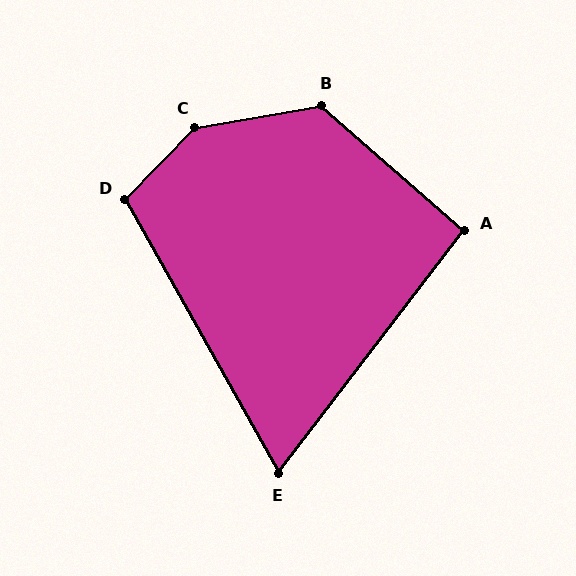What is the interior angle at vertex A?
Approximately 94 degrees (approximately right).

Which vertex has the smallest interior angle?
E, at approximately 67 degrees.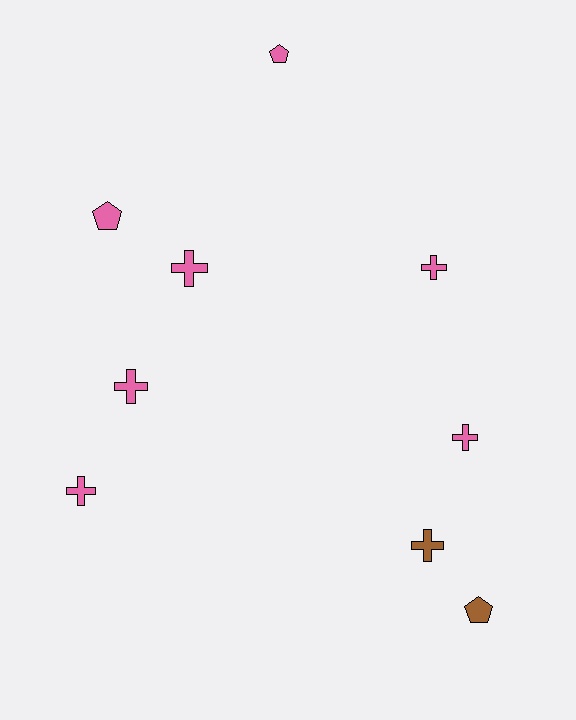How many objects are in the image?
There are 9 objects.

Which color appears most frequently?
Pink, with 7 objects.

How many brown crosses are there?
There is 1 brown cross.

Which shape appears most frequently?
Cross, with 6 objects.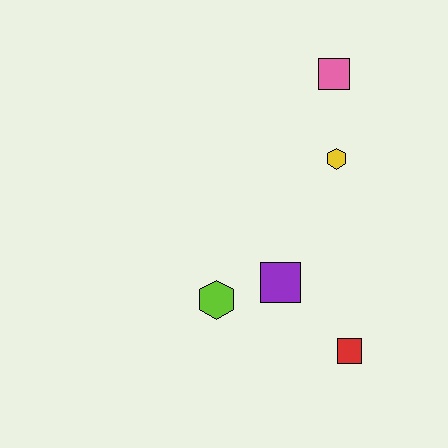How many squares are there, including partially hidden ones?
There are 3 squares.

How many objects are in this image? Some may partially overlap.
There are 5 objects.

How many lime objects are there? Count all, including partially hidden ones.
There is 1 lime object.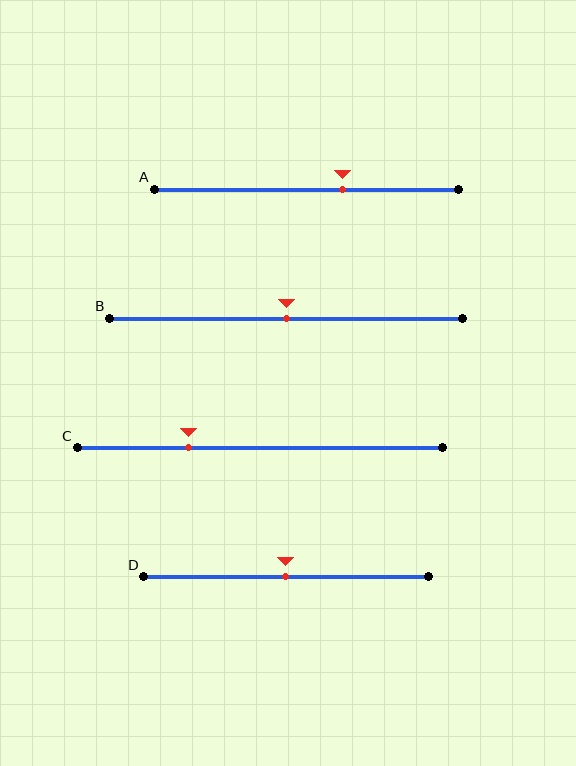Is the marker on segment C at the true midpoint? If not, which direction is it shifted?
No, the marker on segment C is shifted to the left by about 20% of the segment length.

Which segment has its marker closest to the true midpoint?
Segment B has its marker closest to the true midpoint.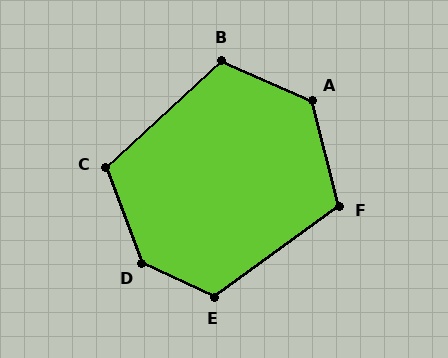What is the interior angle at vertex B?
Approximately 114 degrees (obtuse).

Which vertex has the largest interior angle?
D, at approximately 135 degrees.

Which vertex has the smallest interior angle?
F, at approximately 112 degrees.